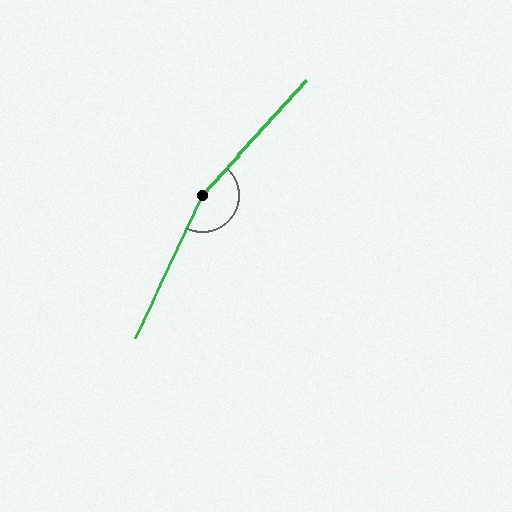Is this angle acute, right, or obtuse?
It is obtuse.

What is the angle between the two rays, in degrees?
Approximately 163 degrees.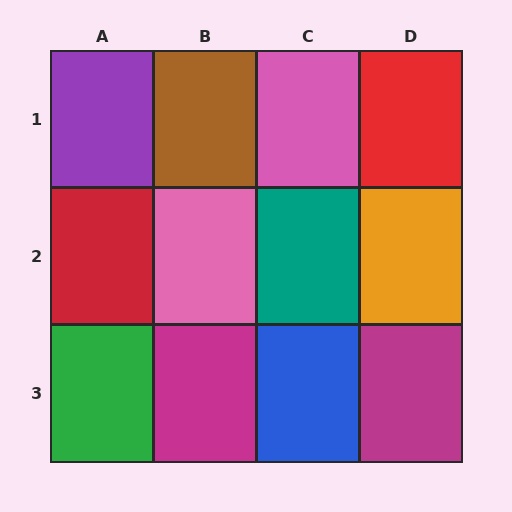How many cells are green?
1 cell is green.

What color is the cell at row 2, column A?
Red.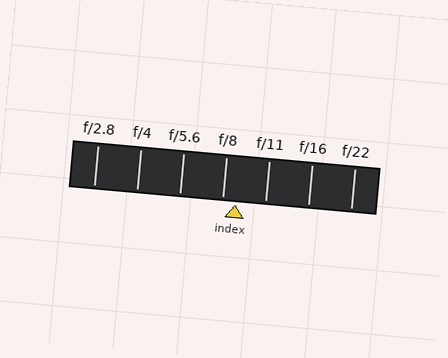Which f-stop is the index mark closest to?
The index mark is closest to f/8.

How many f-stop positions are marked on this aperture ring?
There are 7 f-stop positions marked.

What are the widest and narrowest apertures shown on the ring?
The widest aperture shown is f/2.8 and the narrowest is f/22.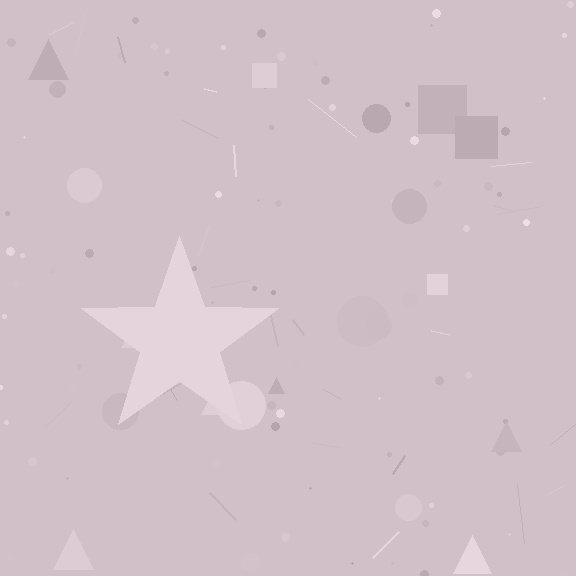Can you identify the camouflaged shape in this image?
The camouflaged shape is a star.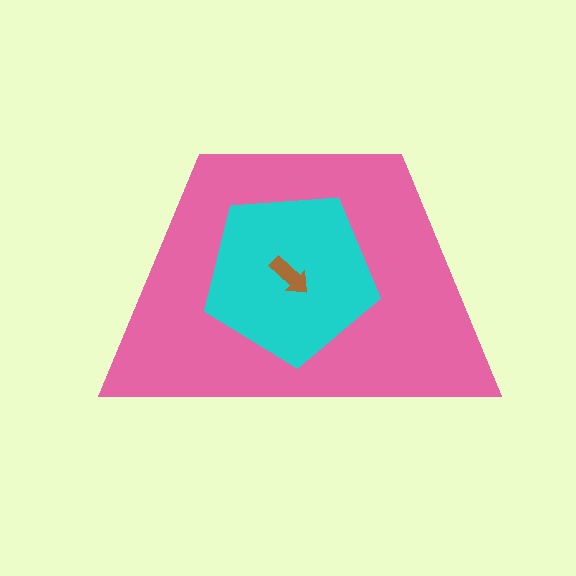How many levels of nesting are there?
3.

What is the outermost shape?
The pink trapezoid.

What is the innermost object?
The brown arrow.